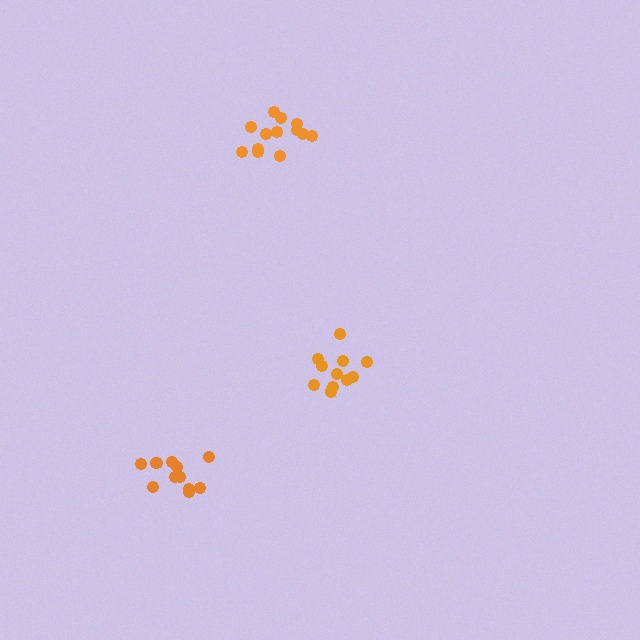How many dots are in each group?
Group 1: 11 dots, Group 2: 11 dots, Group 3: 13 dots (35 total).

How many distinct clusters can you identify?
There are 3 distinct clusters.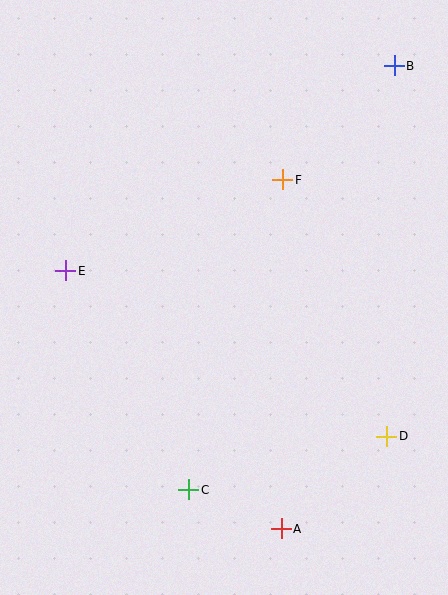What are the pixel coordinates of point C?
Point C is at (189, 490).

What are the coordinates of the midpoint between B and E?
The midpoint between B and E is at (230, 168).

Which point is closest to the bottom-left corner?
Point C is closest to the bottom-left corner.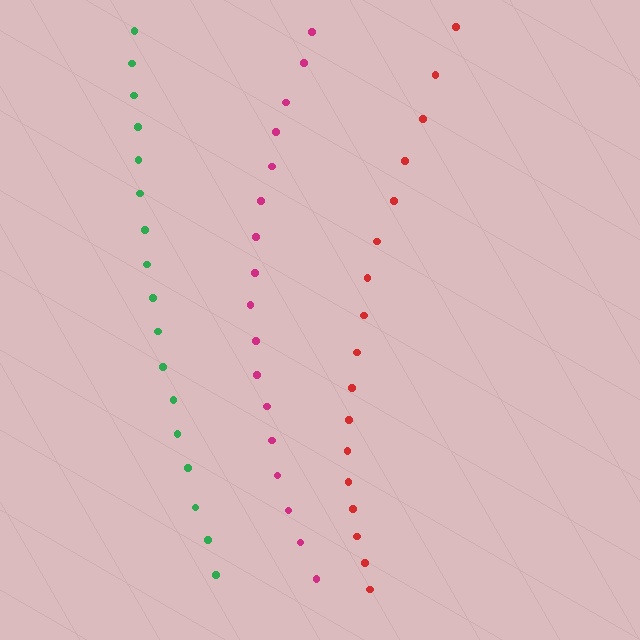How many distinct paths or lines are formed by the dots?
There are 3 distinct paths.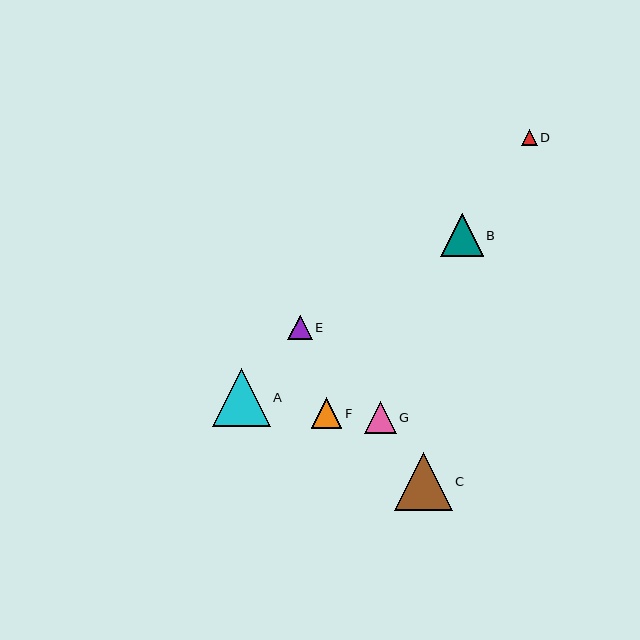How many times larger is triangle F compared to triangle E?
Triangle F is approximately 1.2 times the size of triangle E.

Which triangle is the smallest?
Triangle D is the smallest with a size of approximately 16 pixels.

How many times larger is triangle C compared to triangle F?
Triangle C is approximately 1.9 times the size of triangle F.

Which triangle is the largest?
Triangle C is the largest with a size of approximately 58 pixels.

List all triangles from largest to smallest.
From largest to smallest: C, A, B, G, F, E, D.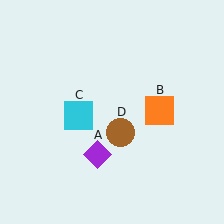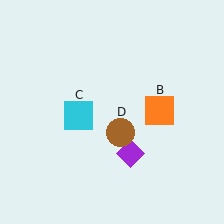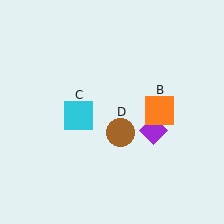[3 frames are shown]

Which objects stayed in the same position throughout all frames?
Orange square (object B) and cyan square (object C) and brown circle (object D) remained stationary.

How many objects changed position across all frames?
1 object changed position: purple diamond (object A).